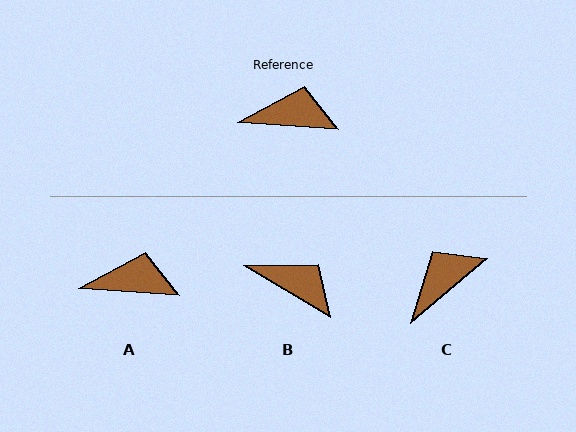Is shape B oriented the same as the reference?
No, it is off by about 27 degrees.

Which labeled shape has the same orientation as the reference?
A.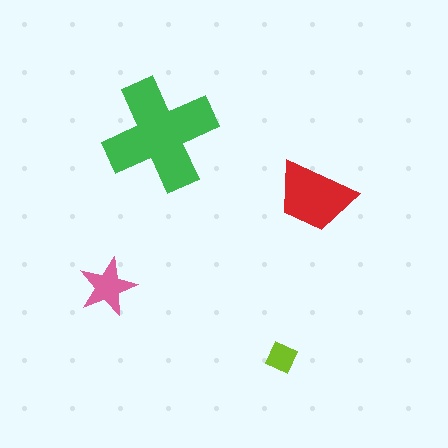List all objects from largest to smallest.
The green cross, the red trapezoid, the pink star, the lime diamond.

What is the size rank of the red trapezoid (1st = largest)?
2nd.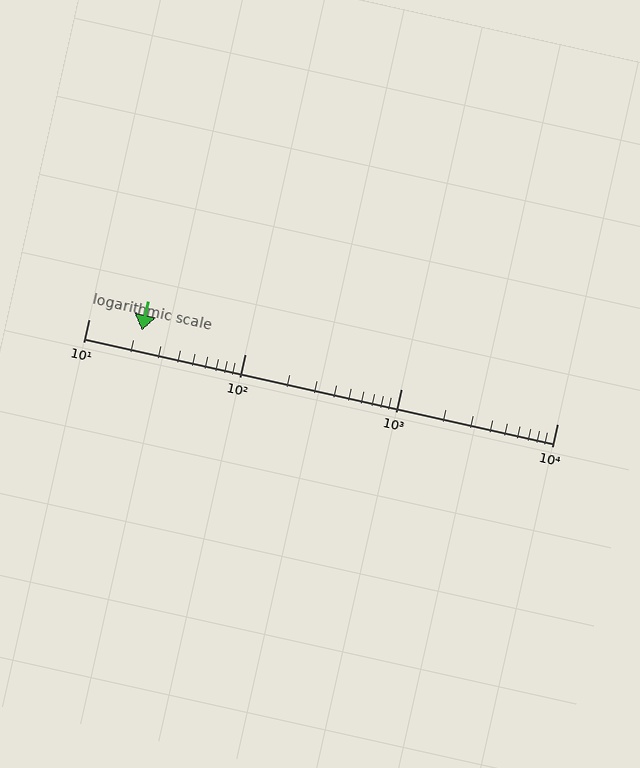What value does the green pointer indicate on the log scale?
The pointer indicates approximately 22.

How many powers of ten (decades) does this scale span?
The scale spans 3 decades, from 10 to 10000.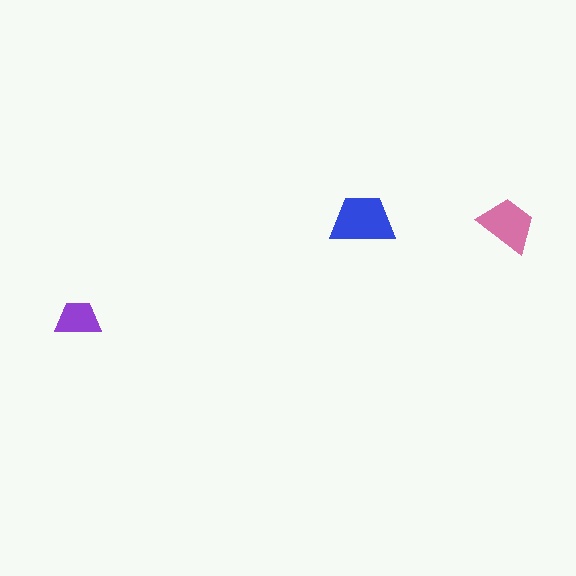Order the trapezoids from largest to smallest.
the blue one, the pink one, the purple one.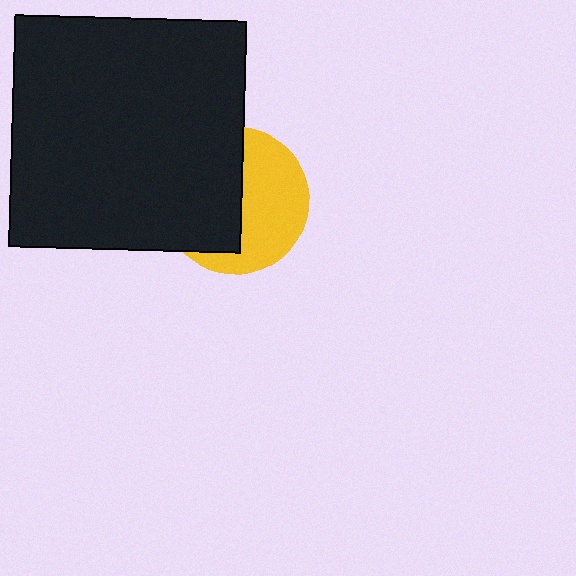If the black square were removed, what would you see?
You would see the complete yellow circle.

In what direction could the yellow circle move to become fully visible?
The yellow circle could move right. That would shift it out from behind the black square entirely.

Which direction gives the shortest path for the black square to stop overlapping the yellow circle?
Moving left gives the shortest separation.